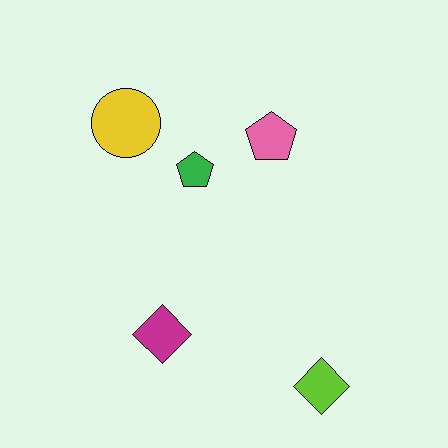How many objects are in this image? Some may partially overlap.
There are 5 objects.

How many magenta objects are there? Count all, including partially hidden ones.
There is 1 magenta object.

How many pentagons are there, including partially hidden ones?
There are 2 pentagons.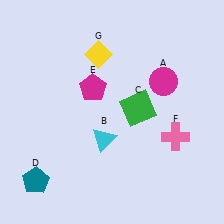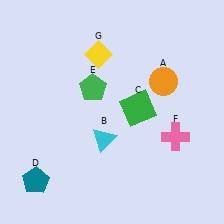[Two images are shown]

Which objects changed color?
A changed from magenta to orange. E changed from magenta to green.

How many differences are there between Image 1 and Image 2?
There are 2 differences between the two images.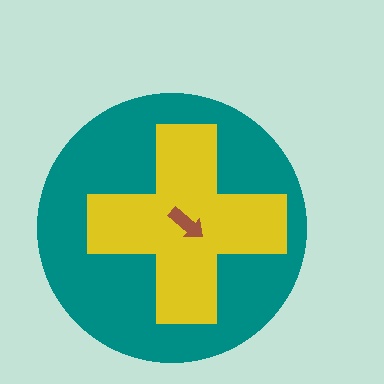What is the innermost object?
The brown arrow.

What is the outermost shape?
The teal circle.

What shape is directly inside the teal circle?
The yellow cross.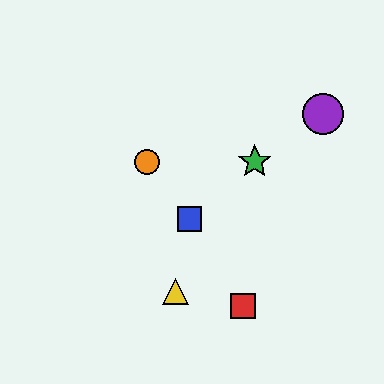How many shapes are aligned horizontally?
2 shapes (the green star, the orange circle) are aligned horizontally.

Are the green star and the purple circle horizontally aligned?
No, the green star is at y≈162 and the purple circle is at y≈114.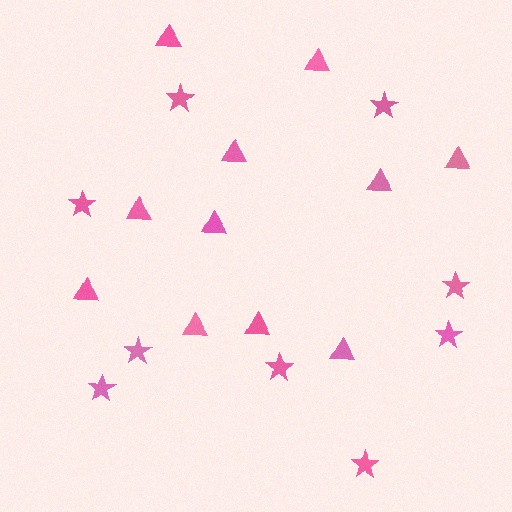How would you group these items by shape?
There are 2 groups: one group of stars (9) and one group of triangles (11).